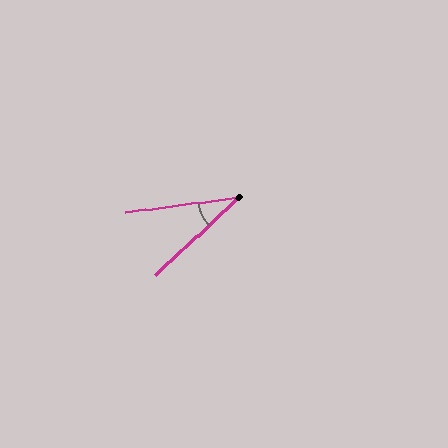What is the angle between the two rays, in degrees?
Approximately 35 degrees.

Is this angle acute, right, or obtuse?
It is acute.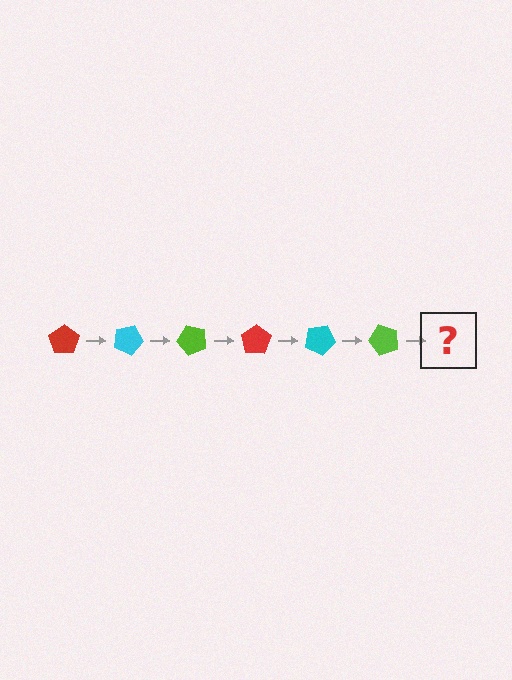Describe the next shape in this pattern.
It should be a red pentagon, rotated 150 degrees from the start.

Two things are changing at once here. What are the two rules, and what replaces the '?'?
The two rules are that it rotates 25 degrees each step and the color cycles through red, cyan, and lime. The '?' should be a red pentagon, rotated 150 degrees from the start.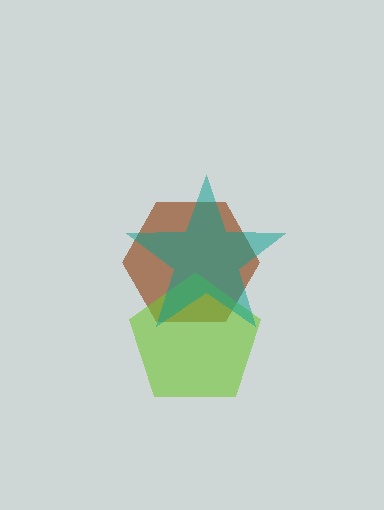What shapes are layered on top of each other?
The layered shapes are: a brown hexagon, a lime pentagon, a teal star.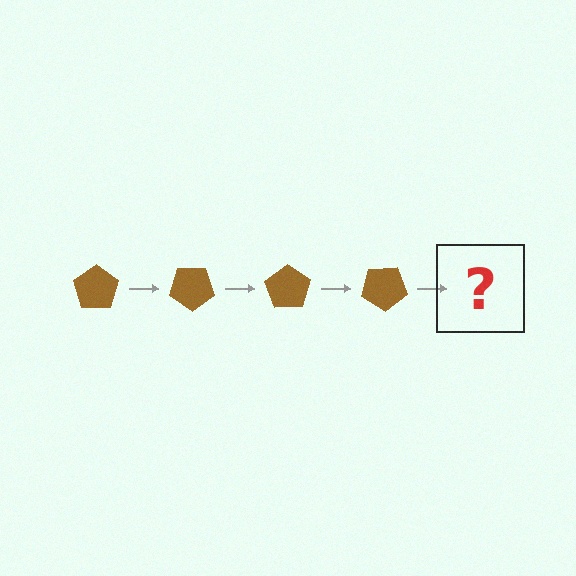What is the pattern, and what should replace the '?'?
The pattern is that the pentagon rotates 35 degrees each step. The '?' should be a brown pentagon rotated 140 degrees.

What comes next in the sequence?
The next element should be a brown pentagon rotated 140 degrees.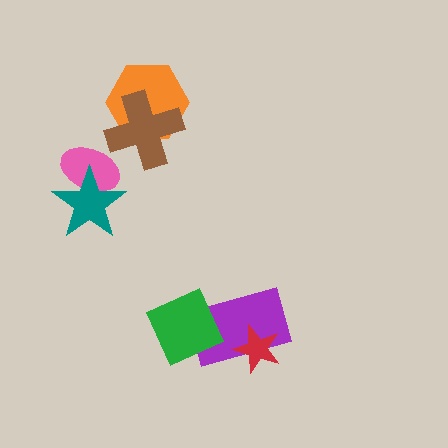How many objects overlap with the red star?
1 object overlaps with the red star.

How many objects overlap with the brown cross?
1 object overlaps with the brown cross.